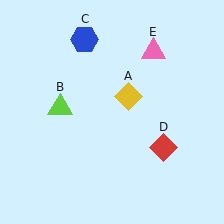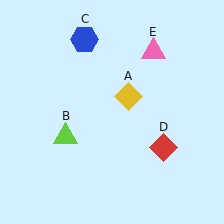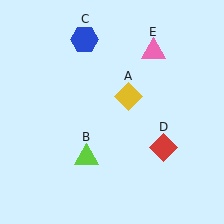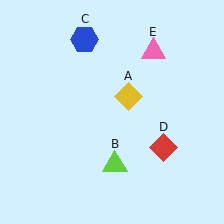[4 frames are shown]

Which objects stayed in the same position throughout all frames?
Yellow diamond (object A) and blue hexagon (object C) and red diamond (object D) and pink triangle (object E) remained stationary.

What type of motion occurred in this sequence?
The lime triangle (object B) rotated counterclockwise around the center of the scene.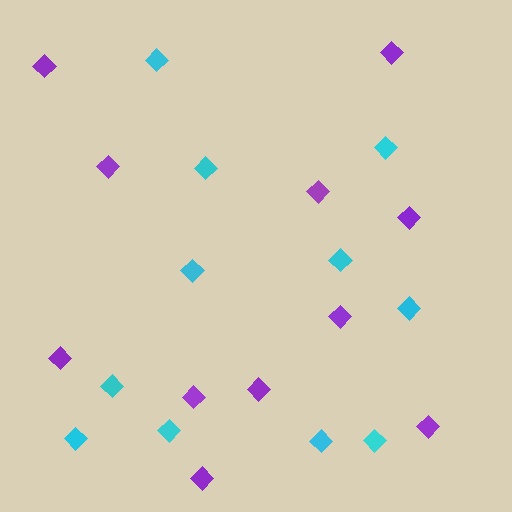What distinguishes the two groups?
There are 2 groups: one group of purple diamonds (11) and one group of cyan diamonds (11).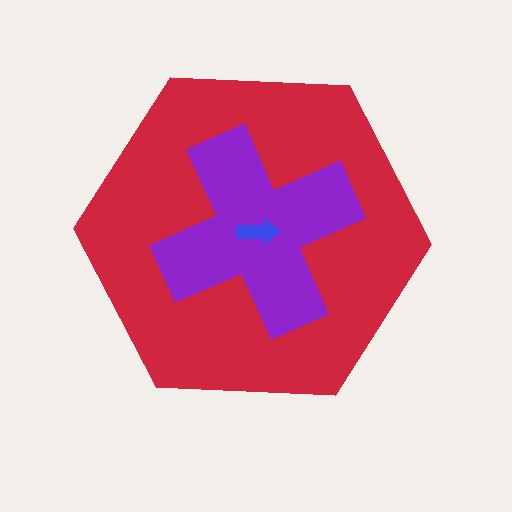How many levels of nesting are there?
3.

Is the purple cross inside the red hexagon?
Yes.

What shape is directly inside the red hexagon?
The purple cross.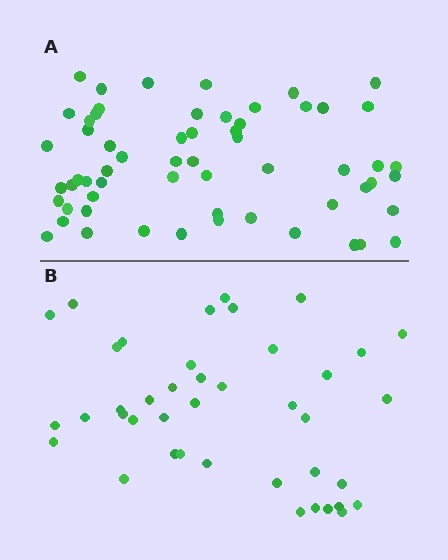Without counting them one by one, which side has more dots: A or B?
Region A (the top region) has more dots.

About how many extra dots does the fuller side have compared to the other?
Region A has approximately 20 more dots than region B.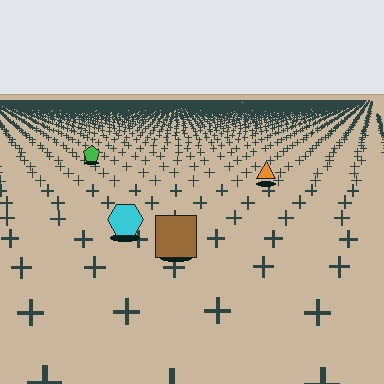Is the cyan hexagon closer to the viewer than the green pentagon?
Yes. The cyan hexagon is closer — you can tell from the texture gradient: the ground texture is coarser near it.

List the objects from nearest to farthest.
From nearest to farthest: the brown square, the cyan hexagon, the orange triangle, the green pentagon.